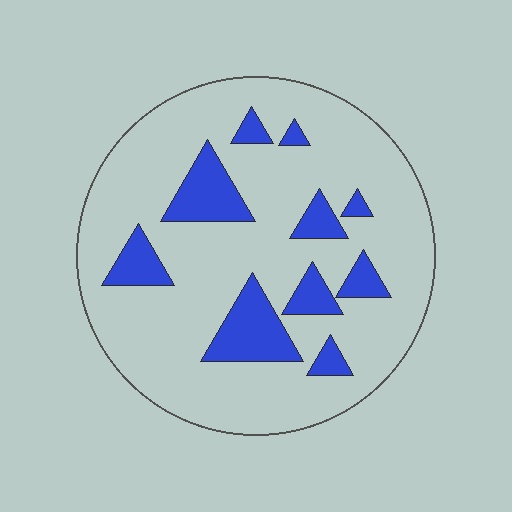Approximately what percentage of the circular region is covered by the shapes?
Approximately 20%.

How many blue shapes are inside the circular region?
10.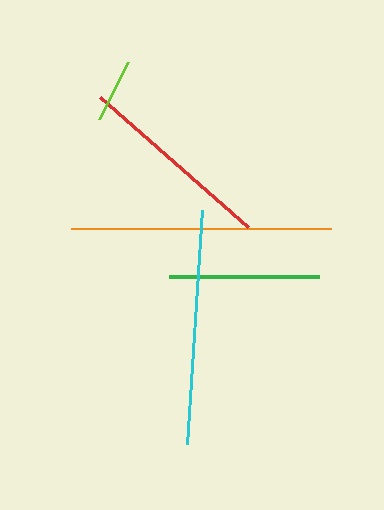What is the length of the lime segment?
The lime segment is approximately 63 pixels long.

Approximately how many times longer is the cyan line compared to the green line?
The cyan line is approximately 1.6 times the length of the green line.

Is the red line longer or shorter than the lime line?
The red line is longer than the lime line.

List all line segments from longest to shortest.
From longest to shortest: orange, cyan, red, green, lime.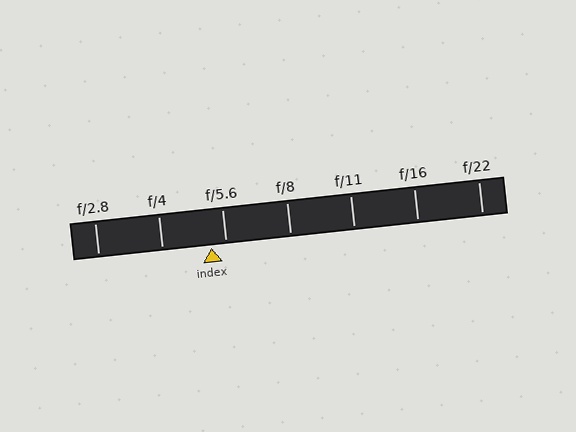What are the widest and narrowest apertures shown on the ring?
The widest aperture shown is f/2.8 and the narrowest is f/22.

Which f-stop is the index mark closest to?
The index mark is closest to f/5.6.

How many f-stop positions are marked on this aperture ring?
There are 7 f-stop positions marked.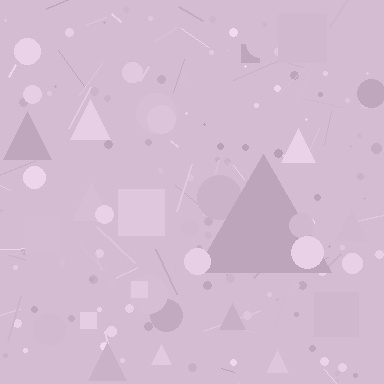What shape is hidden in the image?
A triangle is hidden in the image.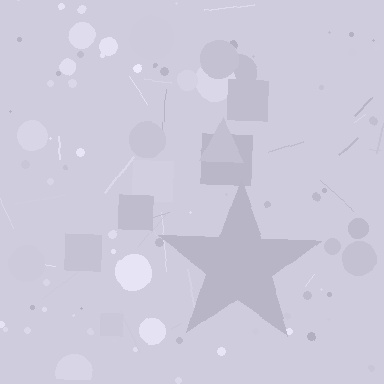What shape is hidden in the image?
A star is hidden in the image.